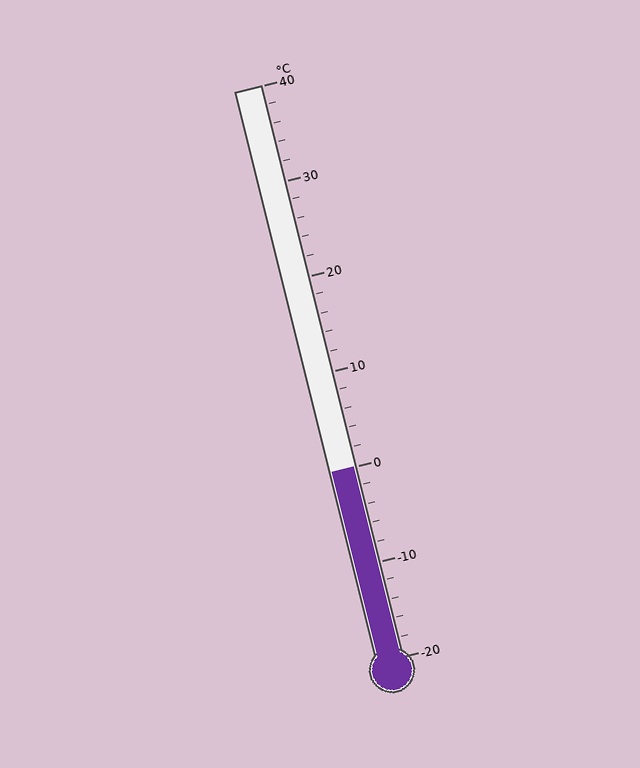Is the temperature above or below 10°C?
The temperature is below 10°C.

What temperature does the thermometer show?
The thermometer shows approximately 0°C.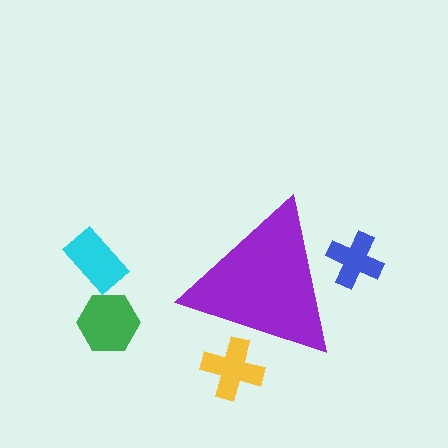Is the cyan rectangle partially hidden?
No, the cyan rectangle is fully visible.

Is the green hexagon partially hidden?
No, the green hexagon is fully visible.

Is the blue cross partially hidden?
Yes, the blue cross is partially hidden behind the purple triangle.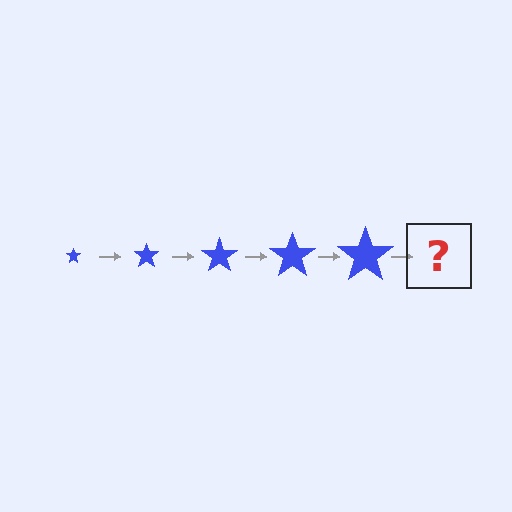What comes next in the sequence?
The next element should be a blue star, larger than the previous one.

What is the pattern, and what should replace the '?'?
The pattern is that the star gets progressively larger each step. The '?' should be a blue star, larger than the previous one.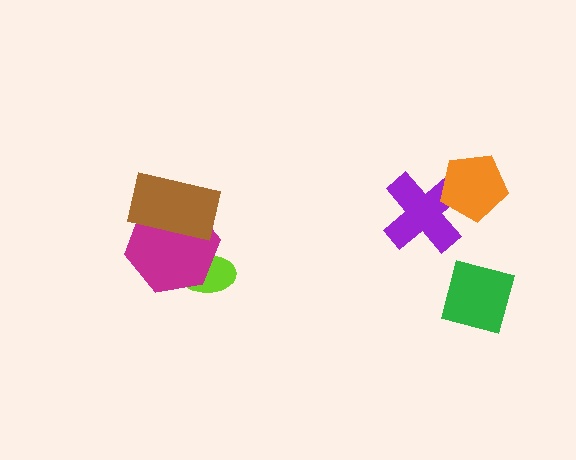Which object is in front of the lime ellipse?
The magenta hexagon is in front of the lime ellipse.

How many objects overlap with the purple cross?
1 object overlaps with the purple cross.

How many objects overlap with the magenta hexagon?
2 objects overlap with the magenta hexagon.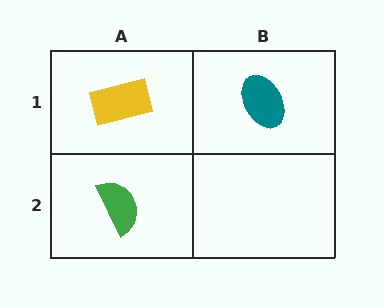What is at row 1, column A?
A yellow rectangle.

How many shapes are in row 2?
1 shape.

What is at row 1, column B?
A teal ellipse.